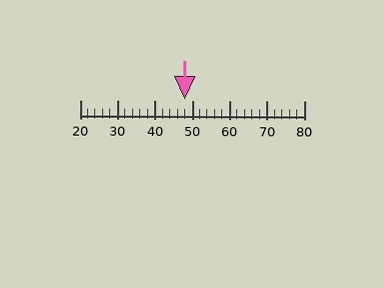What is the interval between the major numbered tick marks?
The major tick marks are spaced 10 units apart.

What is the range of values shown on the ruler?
The ruler shows values from 20 to 80.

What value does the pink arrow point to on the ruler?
The pink arrow points to approximately 48.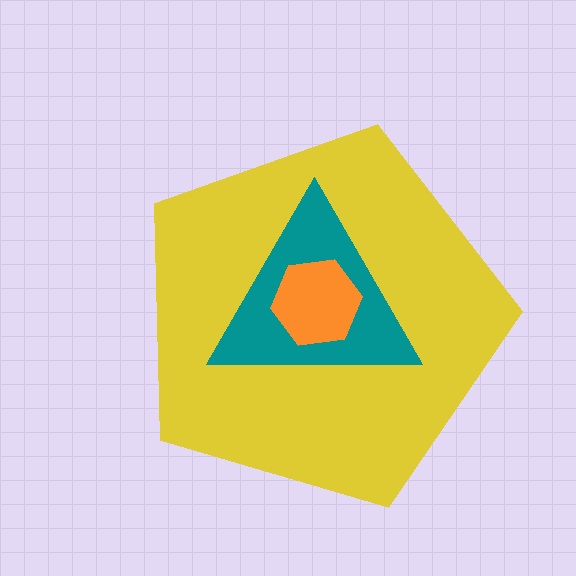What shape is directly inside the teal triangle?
The orange hexagon.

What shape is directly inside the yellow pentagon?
The teal triangle.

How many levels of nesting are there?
3.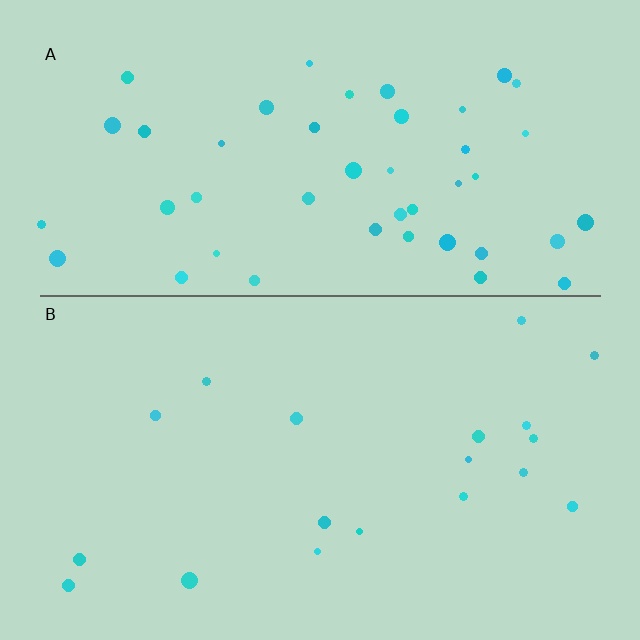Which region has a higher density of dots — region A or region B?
A (the top).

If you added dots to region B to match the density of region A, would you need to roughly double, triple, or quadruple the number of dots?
Approximately double.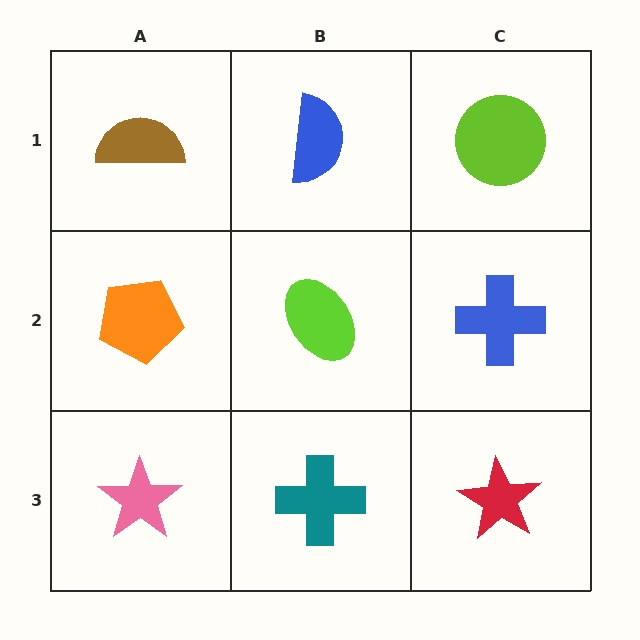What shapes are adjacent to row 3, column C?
A blue cross (row 2, column C), a teal cross (row 3, column B).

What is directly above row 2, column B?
A blue semicircle.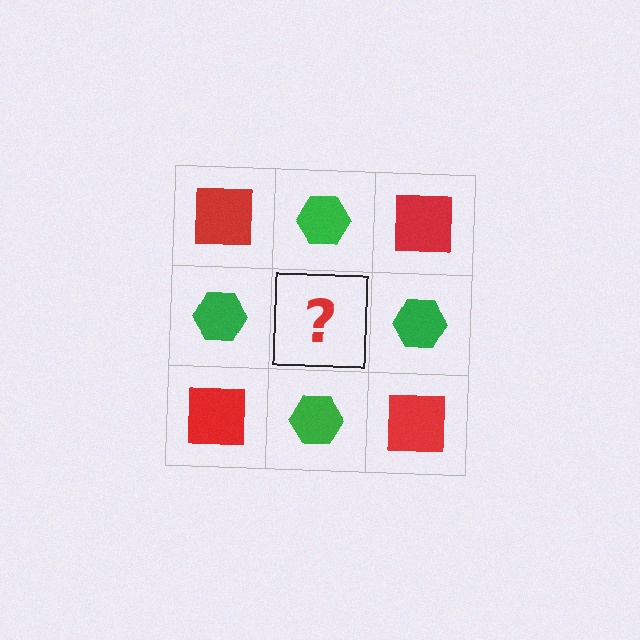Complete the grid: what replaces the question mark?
The question mark should be replaced with a red square.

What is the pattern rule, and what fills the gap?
The rule is that it alternates red square and green hexagon in a checkerboard pattern. The gap should be filled with a red square.